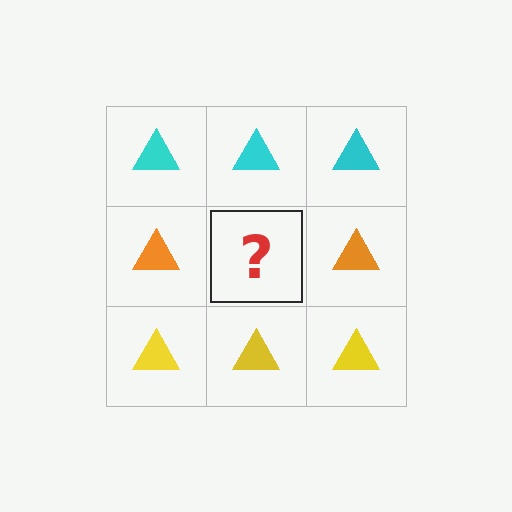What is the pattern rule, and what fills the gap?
The rule is that each row has a consistent color. The gap should be filled with an orange triangle.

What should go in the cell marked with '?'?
The missing cell should contain an orange triangle.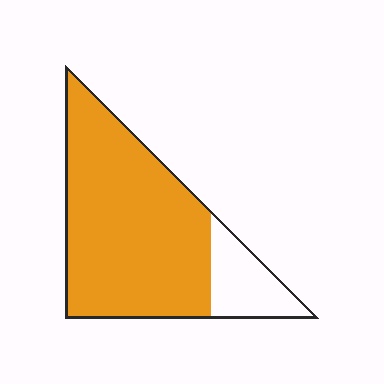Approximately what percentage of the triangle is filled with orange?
Approximately 80%.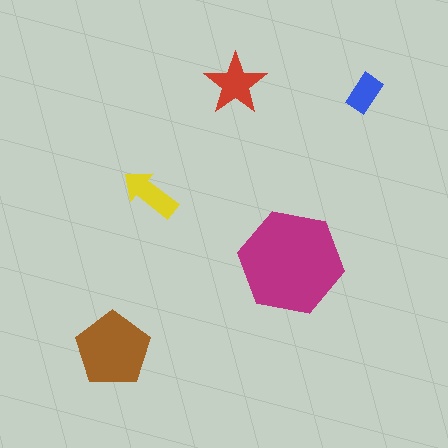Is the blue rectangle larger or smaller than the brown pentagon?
Smaller.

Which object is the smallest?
The blue rectangle.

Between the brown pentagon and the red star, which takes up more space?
The brown pentagon.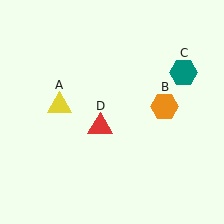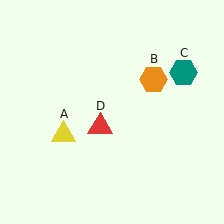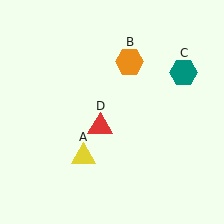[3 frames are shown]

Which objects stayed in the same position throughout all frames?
Teal hexagon (object C) and red triangle (object D) remained stationary.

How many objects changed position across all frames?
2 objects changed position: yellow triangle (object A), orange hexagon (object B).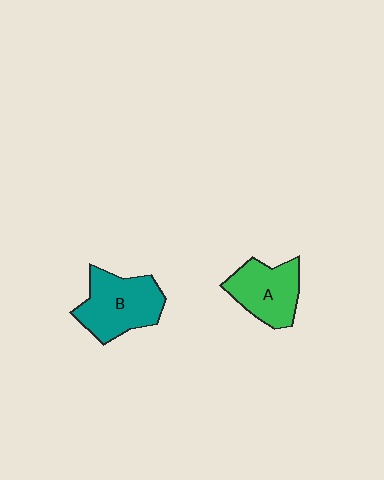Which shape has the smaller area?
Shape A (green).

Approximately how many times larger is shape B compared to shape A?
Approximately 1.2 times.